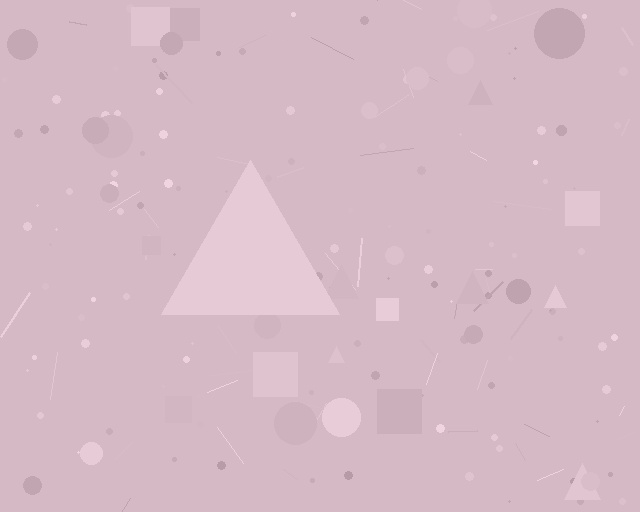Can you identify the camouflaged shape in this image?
The camouflaged shape is a triangle.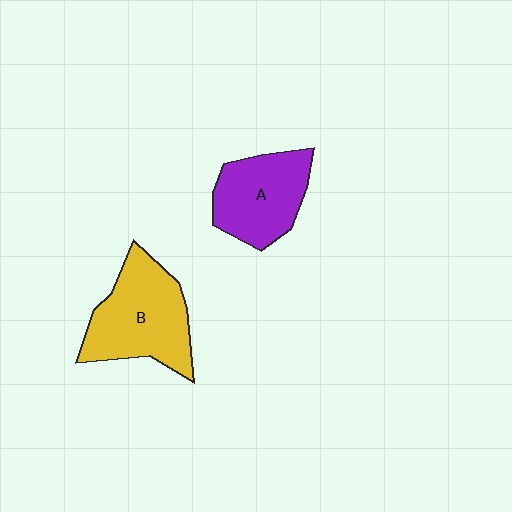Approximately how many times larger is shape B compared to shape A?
Approximately 1.2 times.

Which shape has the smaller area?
Shape A (purple).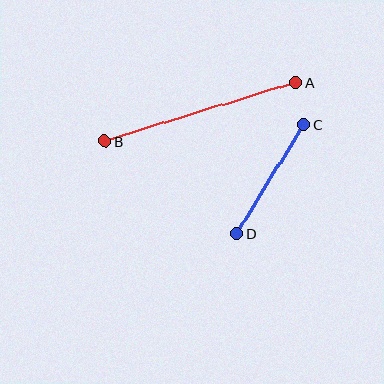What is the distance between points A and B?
The distance is approximately 200 pixels.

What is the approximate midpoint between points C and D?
The midpoint is at approximately (271, 179) pixels.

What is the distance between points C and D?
The distance is approximately 127 pixels.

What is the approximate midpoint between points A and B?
The midpoint is at approximately (200, 112) pixels.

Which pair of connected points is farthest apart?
Points A and B are farthest apart.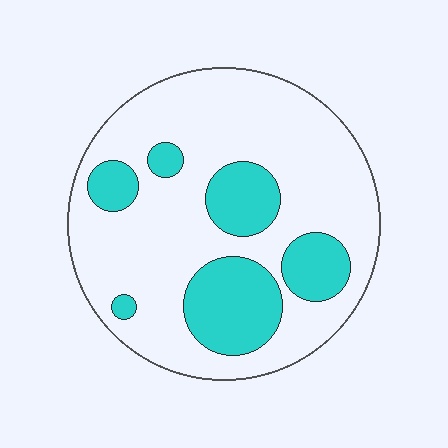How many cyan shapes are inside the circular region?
6.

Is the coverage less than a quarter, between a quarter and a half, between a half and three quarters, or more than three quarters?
Between a quarter and a half.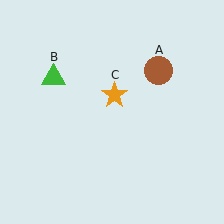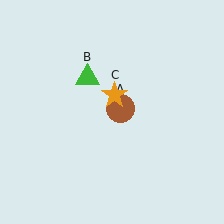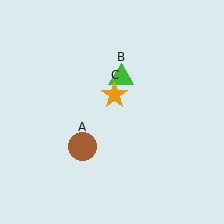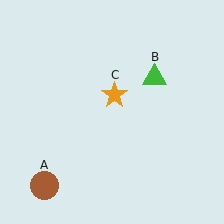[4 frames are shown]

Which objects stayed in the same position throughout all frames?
Orange star (object C) remained stationary.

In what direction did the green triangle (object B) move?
The green triangle (object B) moved right.